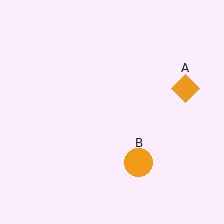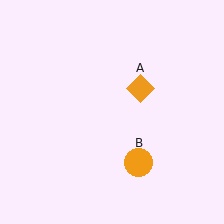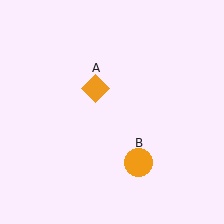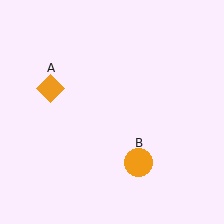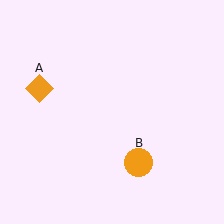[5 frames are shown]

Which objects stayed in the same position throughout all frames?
Orange circle (object B) remained stationary.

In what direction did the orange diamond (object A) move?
The orange diamond (object A) moved left.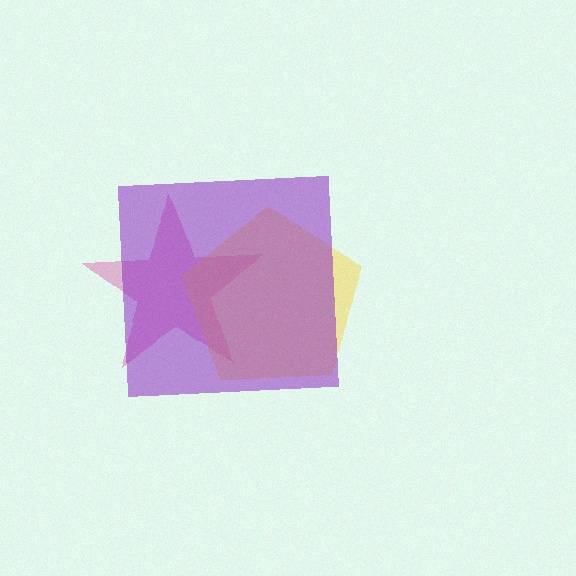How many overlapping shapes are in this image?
There are 3 overlapping shapes in the image.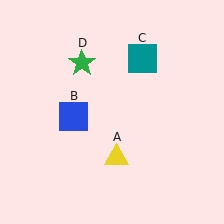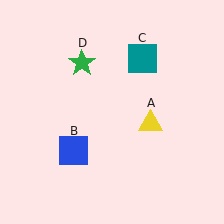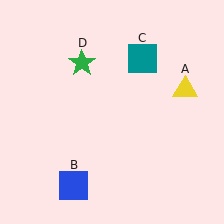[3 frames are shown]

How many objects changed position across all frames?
2 objects changed position: yellow triangle (object A), blue square (object B).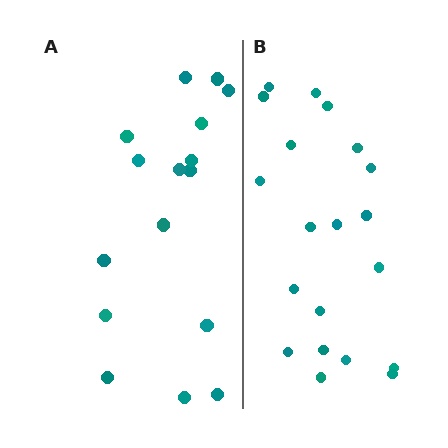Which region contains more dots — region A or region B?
Region B (the right region) has more dots.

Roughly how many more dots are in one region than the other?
Region B has about 4 more dots than region A.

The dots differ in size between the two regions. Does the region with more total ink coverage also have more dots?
No. Region A has more total ink coverage because its dots are larger, but region B actually contains more individual dots. Total area can be misleading — the number of items is what matters here.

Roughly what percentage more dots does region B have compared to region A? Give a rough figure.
About 25% more.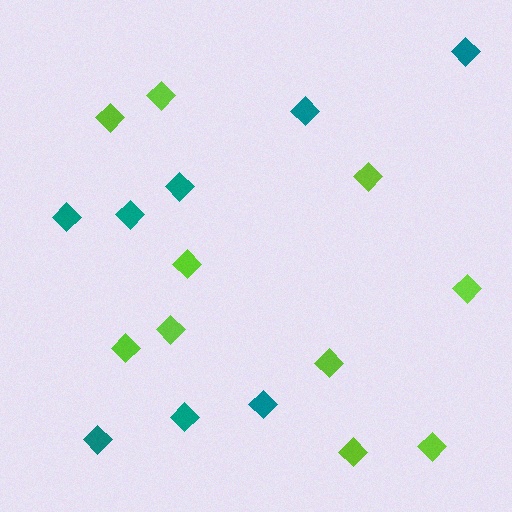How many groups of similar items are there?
There are 2 groups: one group of lime diamonds (10) and one group of teal diamonds (8).